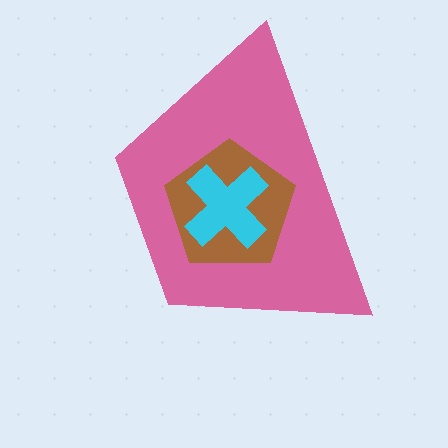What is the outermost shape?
The pink trapezoid.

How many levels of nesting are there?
3.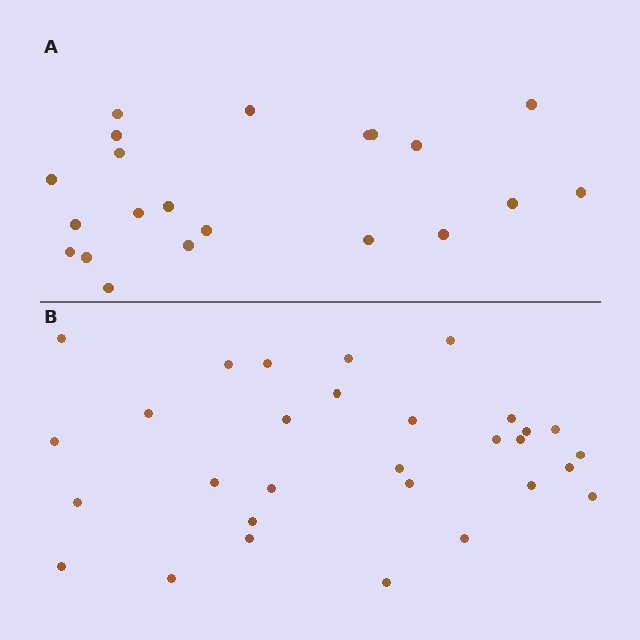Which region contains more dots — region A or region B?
Region B (the bottom region) has more dots.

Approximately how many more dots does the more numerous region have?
Region B has roughly 8 or so more dots than region A.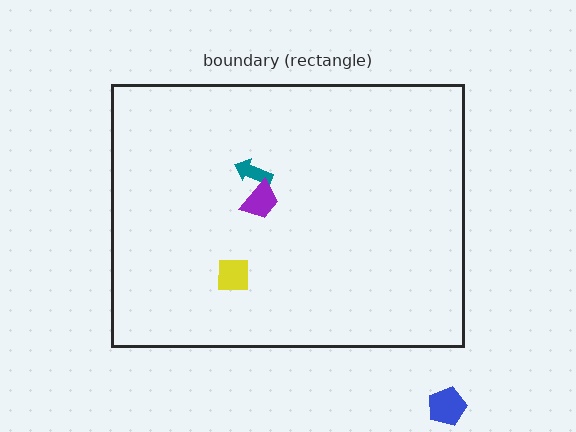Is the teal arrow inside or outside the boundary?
Inside.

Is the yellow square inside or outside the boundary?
Inside.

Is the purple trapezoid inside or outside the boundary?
Inside.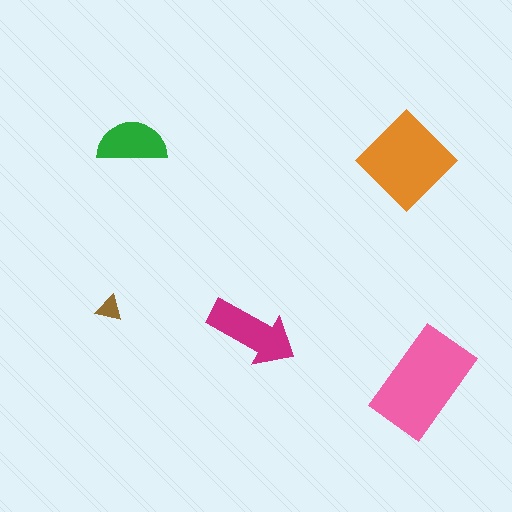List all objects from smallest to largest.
The brown triangle, the green semicircle, the magenta arrow, the orange diamond, the pink rectangle.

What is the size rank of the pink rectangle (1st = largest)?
1st.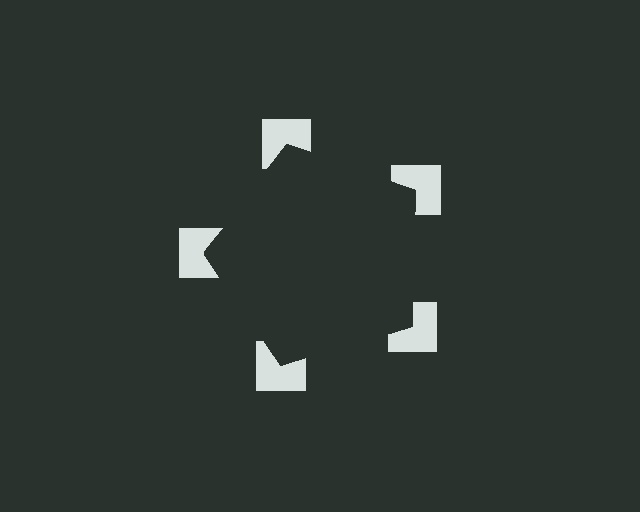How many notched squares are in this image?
There are 5 — one at each vertex of the illusory pentagon.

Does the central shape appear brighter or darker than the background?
It typically appears slightly darker than the background, even though no actual brightness change is drawn.